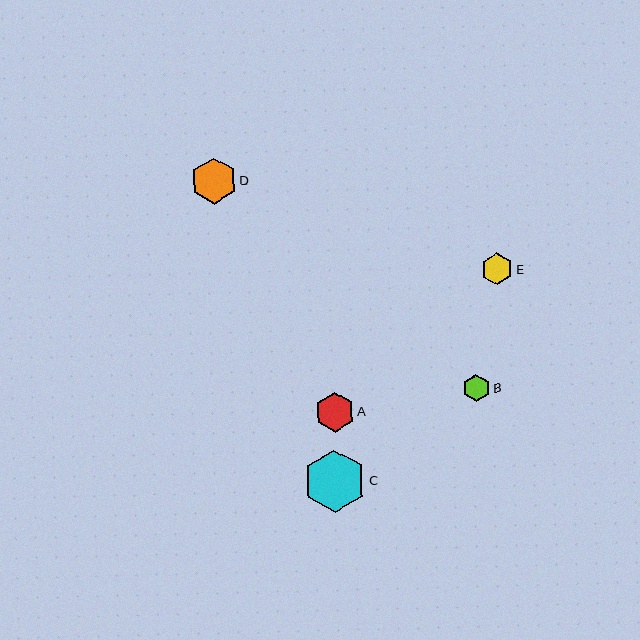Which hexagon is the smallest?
Hexagon B is the smallest with a size of approximately 28 pixels.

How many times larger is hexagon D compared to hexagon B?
Hexagon D is approximately 1.7 times the size of hexagon B.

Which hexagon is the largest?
Hexagon C is the largest with a size of approximately 62 pixels.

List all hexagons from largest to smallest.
From largest to smallest: C, D, A, E, B.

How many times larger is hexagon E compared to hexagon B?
Hexagon E is approximately 1.2 times the size of hexagon B.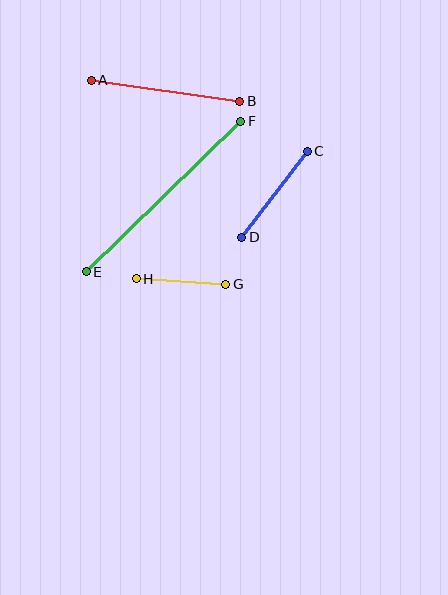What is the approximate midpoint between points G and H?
The midpoint is at approximately (181, 281) pixels.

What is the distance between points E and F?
The distance is approximately 216 pixels.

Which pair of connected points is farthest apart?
Points E and F are farthest apart.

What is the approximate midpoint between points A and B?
The midpoint is at approximately (166, 91) pixels.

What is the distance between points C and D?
The distance is approximately 108 pixels.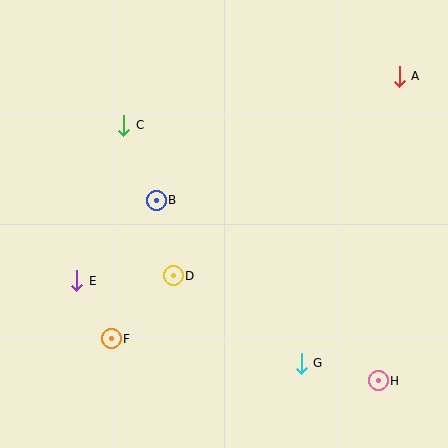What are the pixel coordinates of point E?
Point E is at (77, 281).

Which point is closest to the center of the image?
Point B at (156, 200) is closest to the center.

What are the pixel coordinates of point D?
Point D is at (173, 276).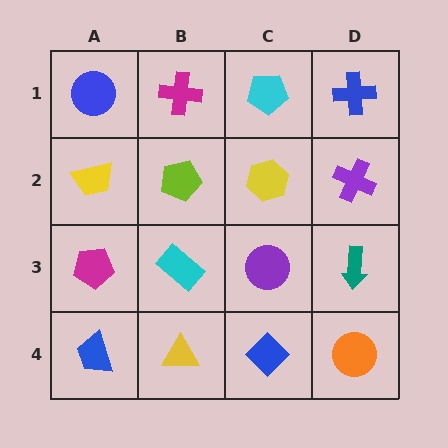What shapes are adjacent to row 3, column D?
A purple cross (row 2, column D), an orange circle (row 4, column D), a purple circle (row 3, column C).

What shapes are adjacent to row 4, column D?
A teal arrow (row 3, column D), a blue diamond (row 4, column C).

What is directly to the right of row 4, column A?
A yellow triangle.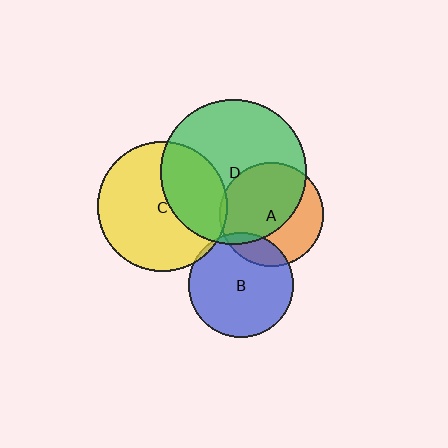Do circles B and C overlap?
Yes.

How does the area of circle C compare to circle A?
Approximately 1.6 times.